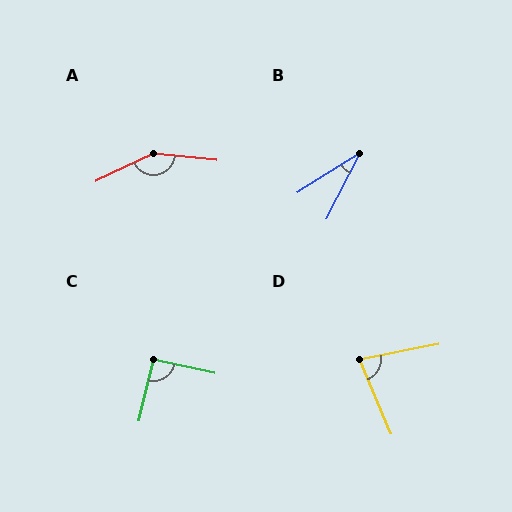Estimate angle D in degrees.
Approximately 78 degrees.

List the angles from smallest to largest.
B (31°), D (78°), C (91°), A (148°).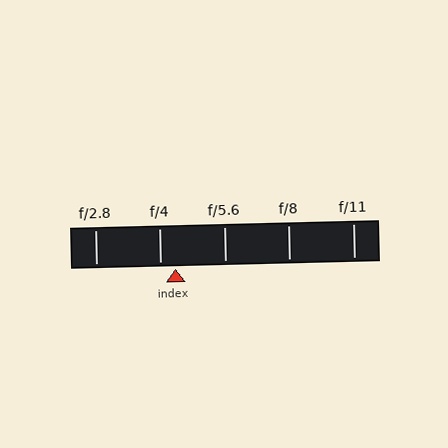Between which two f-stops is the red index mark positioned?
The index mark is between f/4 and f/5.6.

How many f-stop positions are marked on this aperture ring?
There are 5 f-stop positions marked.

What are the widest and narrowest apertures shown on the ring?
The widest aperture shown is f/2.8 and the narrowest is f/11.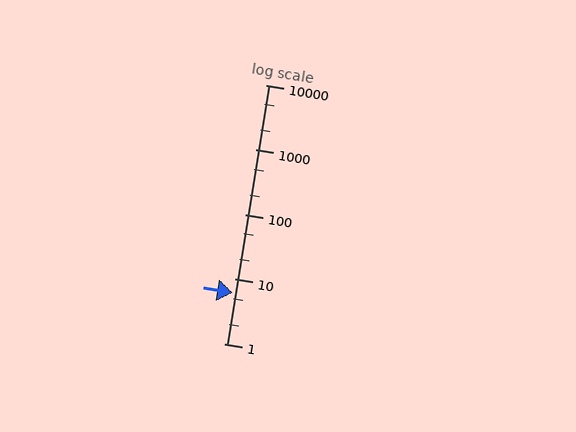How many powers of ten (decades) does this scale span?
The scale spans 4 decades, from 1 to 10000.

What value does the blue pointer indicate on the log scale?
The pointer indicates approximately 6.1.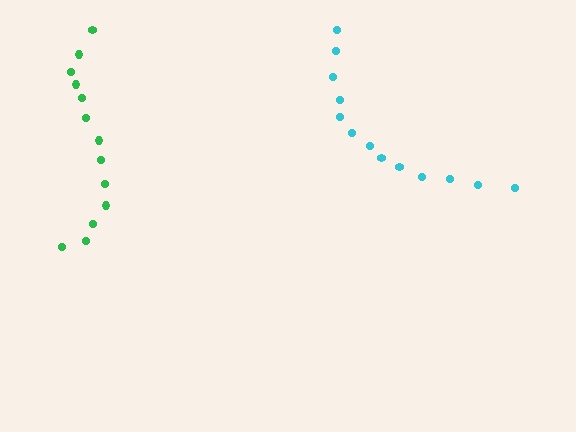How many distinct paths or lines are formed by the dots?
There are 2 distinct paths.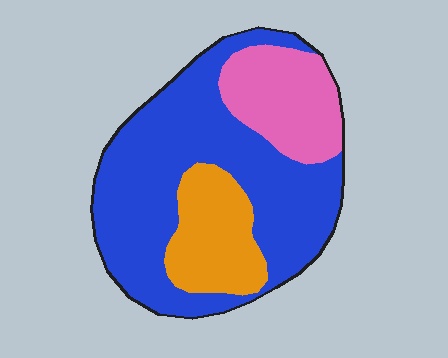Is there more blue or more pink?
Blue.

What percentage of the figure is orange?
Orange takes up between a sixth and a third of the figure.